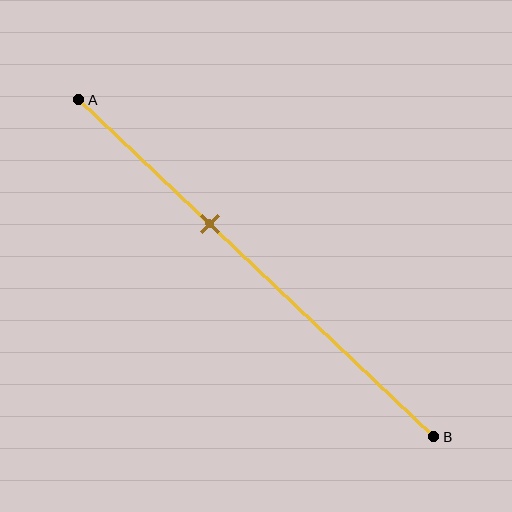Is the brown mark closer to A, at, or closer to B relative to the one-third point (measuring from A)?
The brown mark is closer to point B than the one-third point of segment AB.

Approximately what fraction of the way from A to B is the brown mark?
The brown mark is approximately 35% of the way from A to B.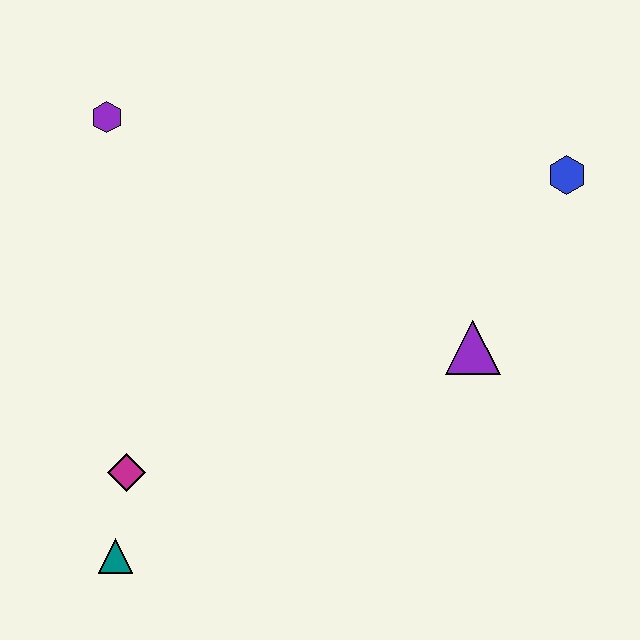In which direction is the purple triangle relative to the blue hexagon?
The purple triangle is below the blue hexagon.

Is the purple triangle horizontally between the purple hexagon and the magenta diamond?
No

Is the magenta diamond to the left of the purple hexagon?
No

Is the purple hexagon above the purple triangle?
Yes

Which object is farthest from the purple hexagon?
The blue hexagon is farthest from the purple hexagon.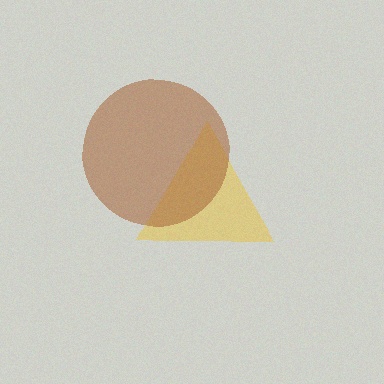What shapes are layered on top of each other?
The layered shapes are: a yellow triangle, a brown circle.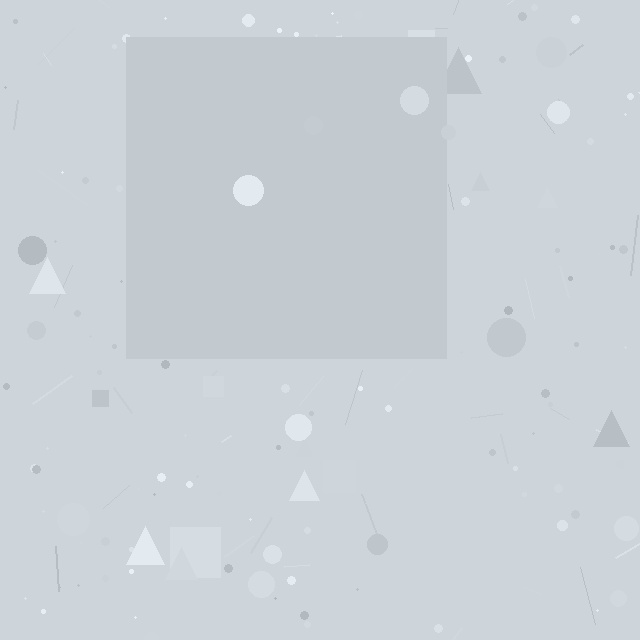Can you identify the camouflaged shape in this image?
The camouflaged shape is a square.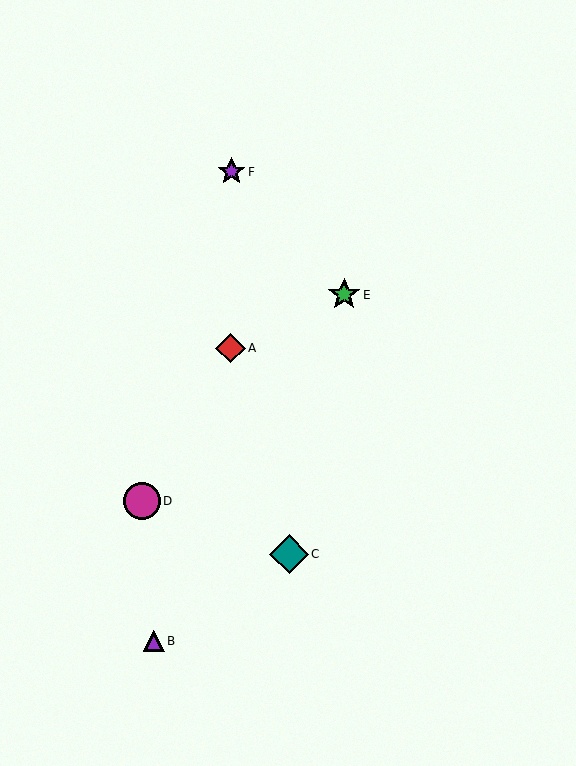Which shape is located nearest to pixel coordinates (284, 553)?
The teal diamond (labeled C) at (289, 554) is nearest to that location.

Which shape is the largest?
The teal diamond (labeled C) is the largest.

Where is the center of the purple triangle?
The center of the purple triangle is at (154, 641).